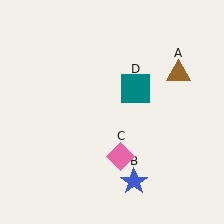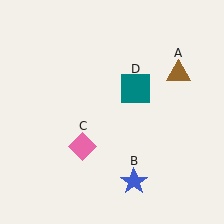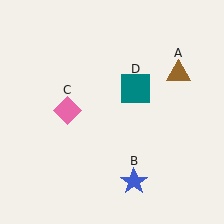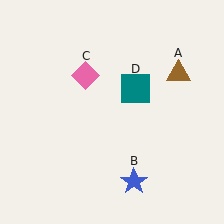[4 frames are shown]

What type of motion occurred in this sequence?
The pink diamond (object C) rotated clockwise around the center of the scene.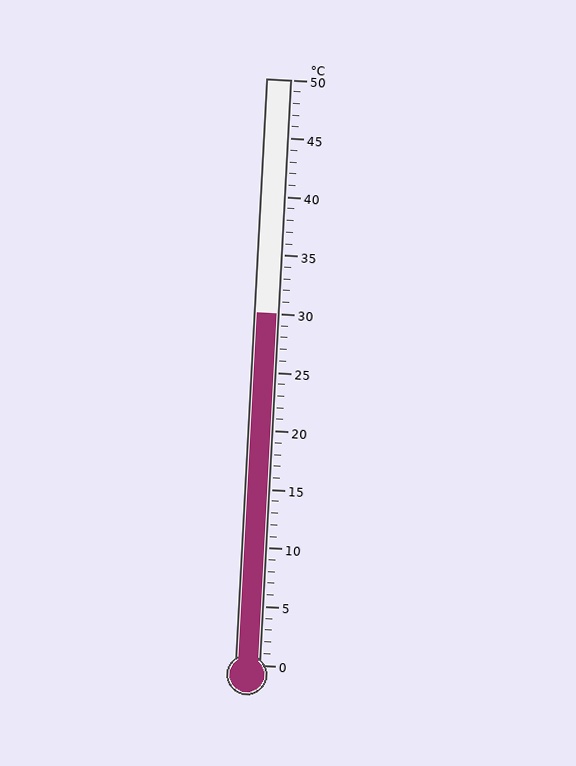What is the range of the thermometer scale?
The thermometer scale ranges from 0°C to 50°C.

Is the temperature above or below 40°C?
The temperature is below 40°C.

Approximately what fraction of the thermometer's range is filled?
The thermometer is filled to approximately 60% of its range.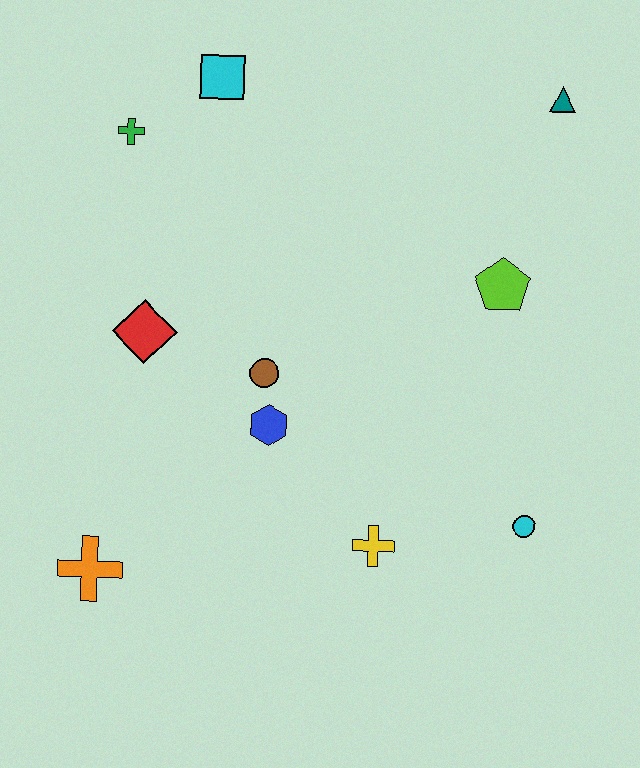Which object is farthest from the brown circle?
The teal triangle is farthest from the brown circle.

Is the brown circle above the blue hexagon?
Yes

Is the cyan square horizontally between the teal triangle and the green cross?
Yes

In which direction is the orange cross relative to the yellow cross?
The orange cross is to the left of the yellow cross.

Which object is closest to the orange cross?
The blue hexagon is closest to the orange cross.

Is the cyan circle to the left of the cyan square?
No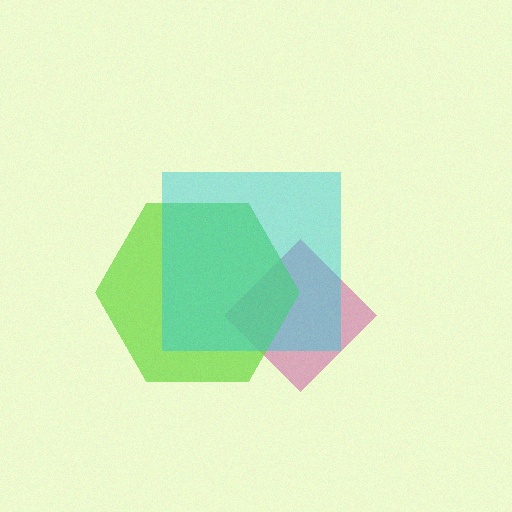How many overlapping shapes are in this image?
There are 3 overlapping shapes in the image.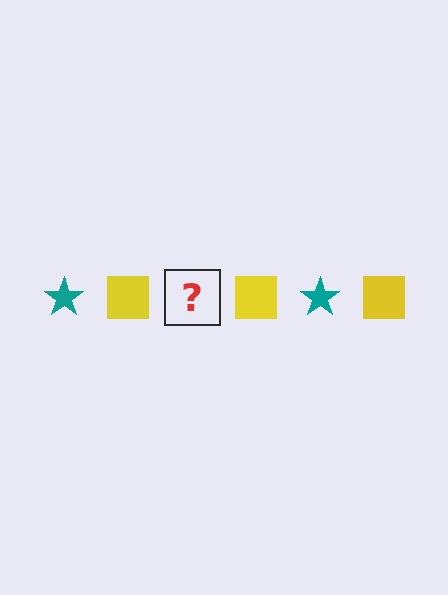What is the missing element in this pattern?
The missing element is a teal star.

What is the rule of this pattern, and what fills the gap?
The rule is that the pattern alternates between teal star and yellow square. The gap should be filled with a teal star.